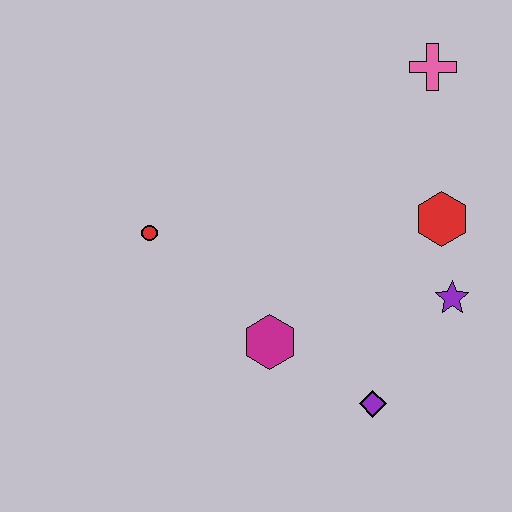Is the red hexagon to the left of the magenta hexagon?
No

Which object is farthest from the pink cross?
The purple diamond is farthest from the pink cross.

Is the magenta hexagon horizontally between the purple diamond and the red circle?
Yes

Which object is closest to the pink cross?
The red hexagon is closest to the pink cross.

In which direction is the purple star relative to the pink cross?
The purple star is below the pink cross.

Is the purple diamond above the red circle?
No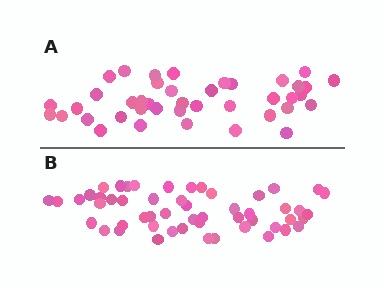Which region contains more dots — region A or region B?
Region B (the bottom region) has more dots.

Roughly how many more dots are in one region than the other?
Region B has roughly 12 or so more dots than region A.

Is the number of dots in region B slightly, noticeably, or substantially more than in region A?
Region B has noticeably more, but not dramatically so. The ratio is roughly 1.3 to 1.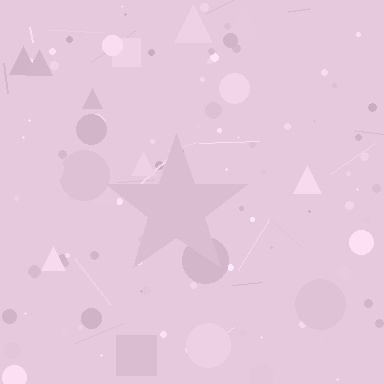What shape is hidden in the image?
A star is hidden in the image.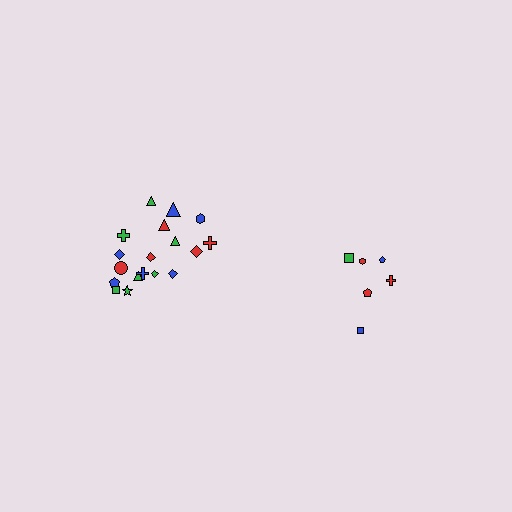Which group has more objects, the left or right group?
The left group.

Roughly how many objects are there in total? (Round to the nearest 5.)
Roughly 25 objects in total.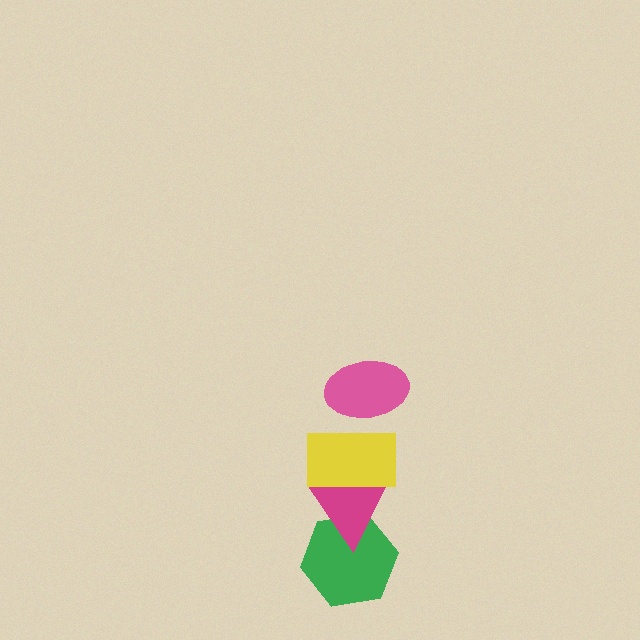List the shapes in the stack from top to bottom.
From top to bottom: the pink ellipse, the yellow rectangle, the magenta triangle, the green hexagon.